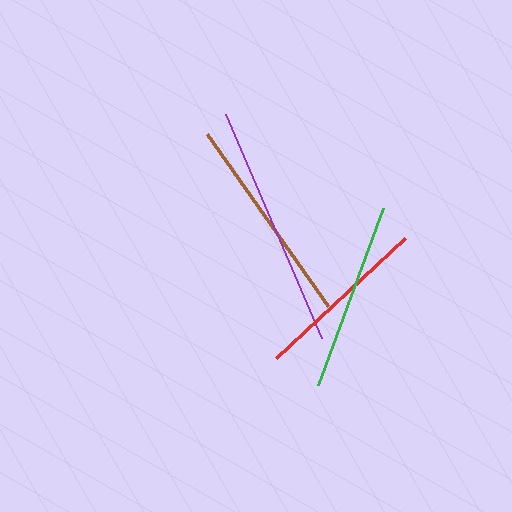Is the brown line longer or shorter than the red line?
The brown line is longer than the red line.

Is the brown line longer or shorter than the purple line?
The purple line is longer than the brown line.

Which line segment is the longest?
The purple line is the longest at approximately 243 pixels.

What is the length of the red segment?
The red segment is approximately 176 pixels long.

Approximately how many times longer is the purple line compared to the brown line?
The purple line is approximately 1.2 times the length of the brown line.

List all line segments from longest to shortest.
From longest to shortest: purple, brown, green, red.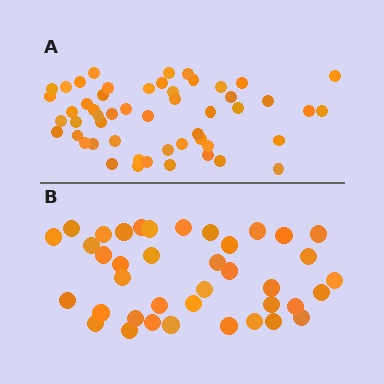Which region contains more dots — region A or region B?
Region A (the top region) has more dots.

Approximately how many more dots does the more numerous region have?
Region A has approximately 15 more dots than region B.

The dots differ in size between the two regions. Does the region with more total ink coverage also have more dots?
No. Region B has more total ink coverage because its dots are larger, but region A actually contains more individual dots. Total area can be misleading — the number of items is what matters here.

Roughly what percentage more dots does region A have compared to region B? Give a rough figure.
About 35% more.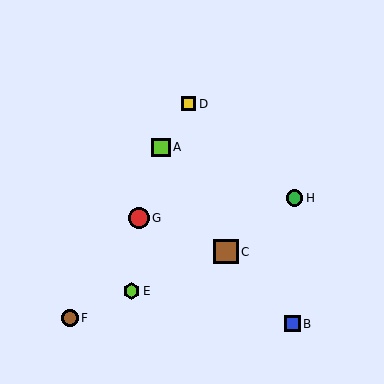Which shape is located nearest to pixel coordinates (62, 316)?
The brown circle (labeled F) at (70, 318) is nearest to that location.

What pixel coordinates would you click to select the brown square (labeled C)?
Click at (226, 252) to select the brown square C.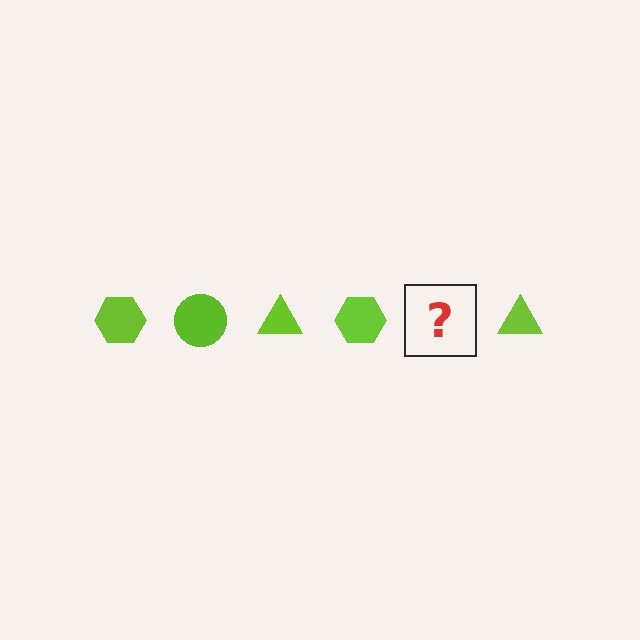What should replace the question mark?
The question mark should be replaced with a lime circle.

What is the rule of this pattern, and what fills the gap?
The rule is that the pattern cycles through hexagon, circle, triangle shapes in lime. The gap should be filled with a lime circle.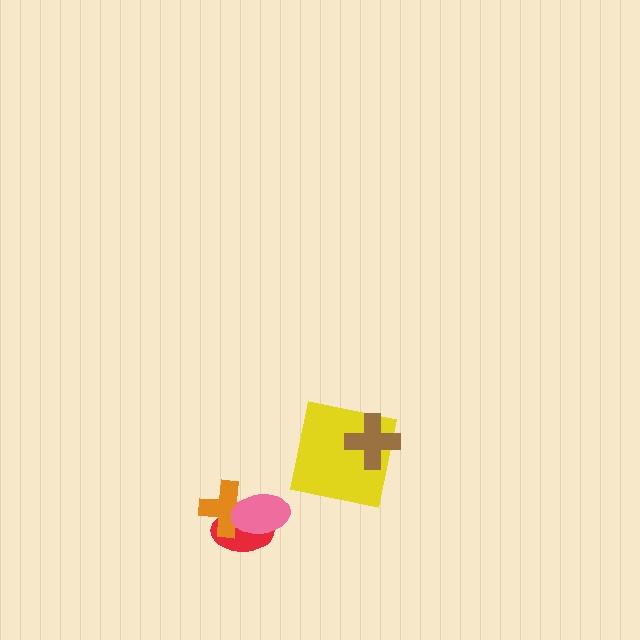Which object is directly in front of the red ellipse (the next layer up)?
The orange cross is directly in front of the red ellipse.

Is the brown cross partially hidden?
No, no other shape covers it.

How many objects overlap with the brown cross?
1 object overlaps with the brown cross.